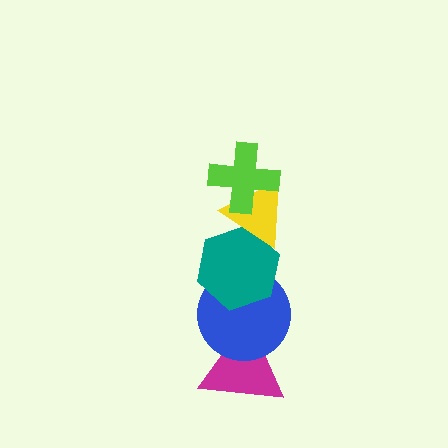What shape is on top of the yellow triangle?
The lime cross is on top of the yellow triangle.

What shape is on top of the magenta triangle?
The blue circle is on top of the magenta triangle.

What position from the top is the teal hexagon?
The teal hexagon is 3rd from the top.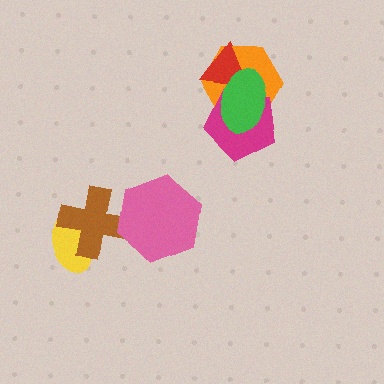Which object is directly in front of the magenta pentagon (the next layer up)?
The red triangle is directly in front of the magenta pentagon.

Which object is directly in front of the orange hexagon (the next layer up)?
The magenta pentagon is directly in front of the orange hexagon.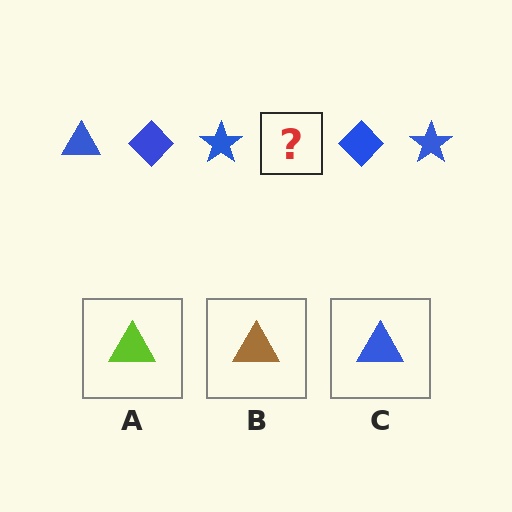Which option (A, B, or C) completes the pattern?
C.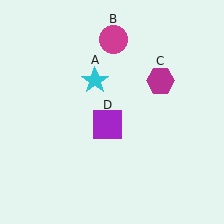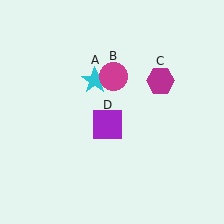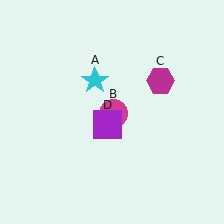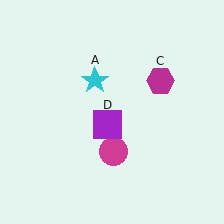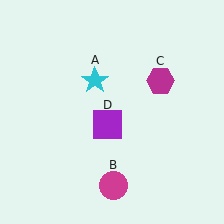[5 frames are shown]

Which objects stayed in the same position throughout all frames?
Cyan star (object A) and magenta hexagon (object C) and purple square (object D) remained stationary.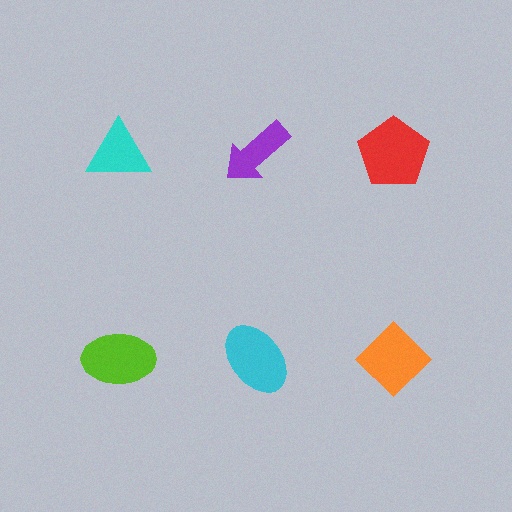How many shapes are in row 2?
3 shapes.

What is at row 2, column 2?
A cyan ellipse.